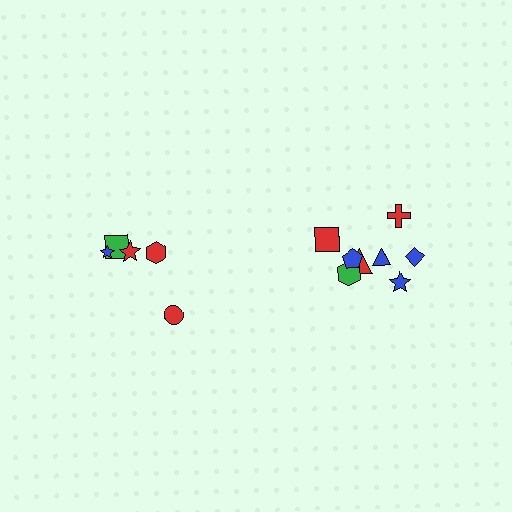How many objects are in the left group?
There are 5 objects.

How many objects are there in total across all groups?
There are 13 objects.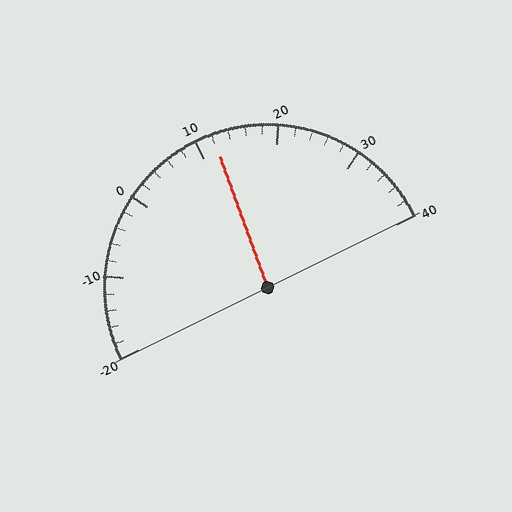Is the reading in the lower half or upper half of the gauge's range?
The reading is in the upper half of the range (-20 to 40).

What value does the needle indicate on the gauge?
The needle indicates approximately 12.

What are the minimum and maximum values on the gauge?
The gauge ranges from -20 to 40.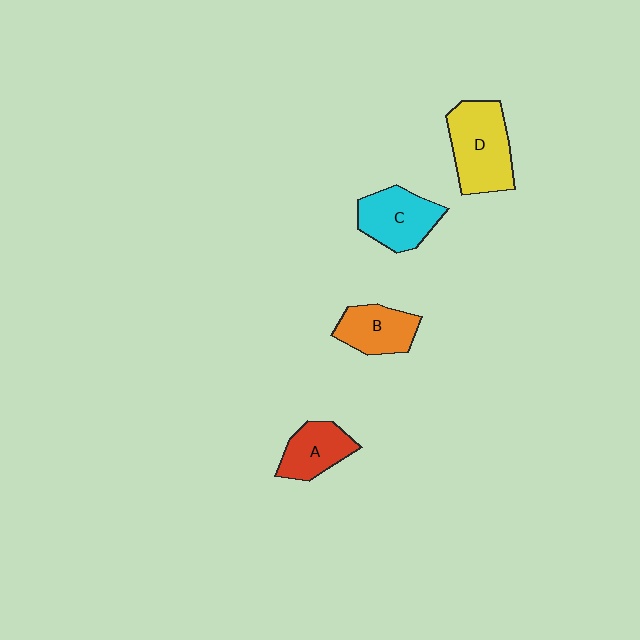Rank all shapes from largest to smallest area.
From largest to smallest: D (yellow), C (cyan), B (orange), A (red).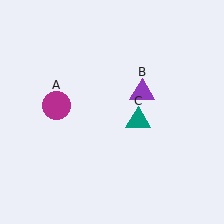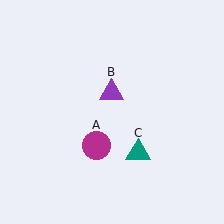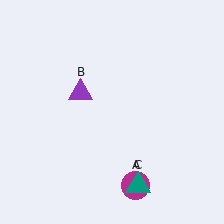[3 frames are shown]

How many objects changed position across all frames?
3 objects changed position: magenta circle (object A), purple triangle (object B), teal triangle (object C).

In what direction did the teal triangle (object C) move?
The teal triangle (object C) moved down.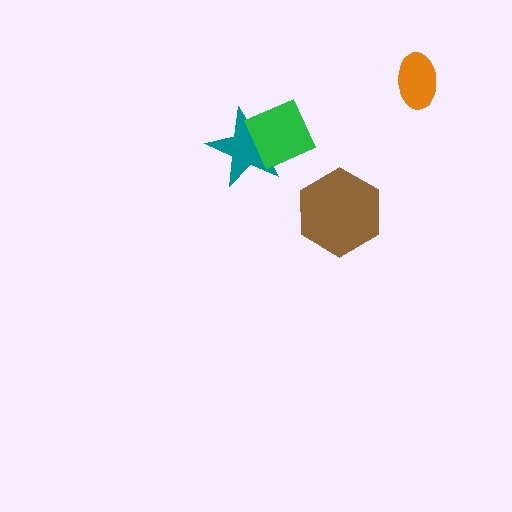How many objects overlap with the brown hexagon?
0 objects overlap with the brown hexagon.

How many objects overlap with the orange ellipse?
0 objects overlap with the orange ellipse.